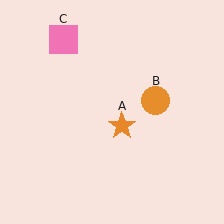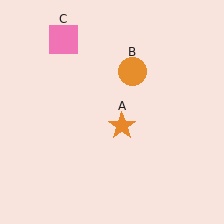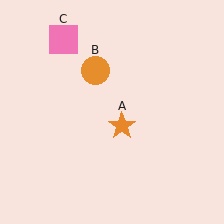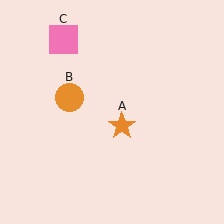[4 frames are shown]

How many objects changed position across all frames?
1 object changed position: orange circle (object B).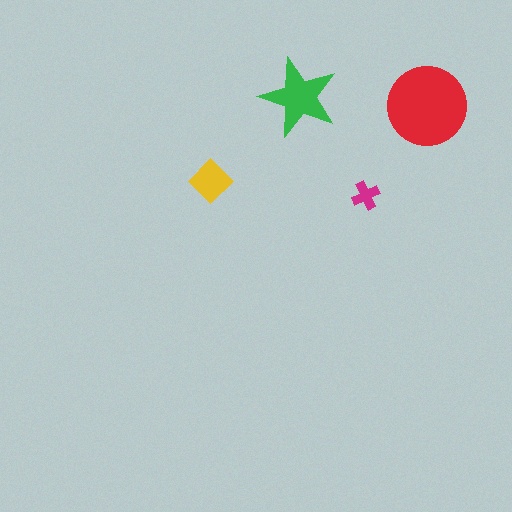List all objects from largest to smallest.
The red circle, the green star, the yellow diamond, the magenta cross.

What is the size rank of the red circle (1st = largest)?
1st.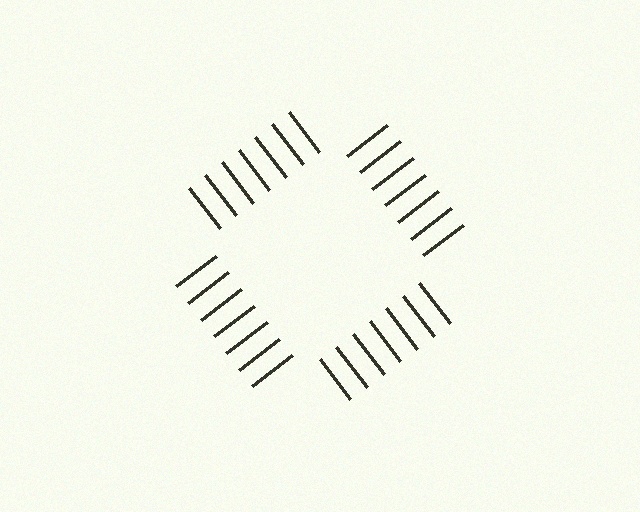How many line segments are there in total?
28 — 7 along each of the 4 edges.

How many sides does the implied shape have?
4 sides — the line-ends trace a square.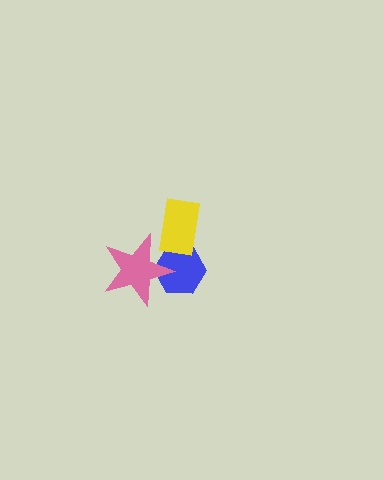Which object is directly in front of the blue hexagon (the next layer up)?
The pink star is directly in front of the blue hexagon.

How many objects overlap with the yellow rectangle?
1 object overlaps with the yellow rectangle.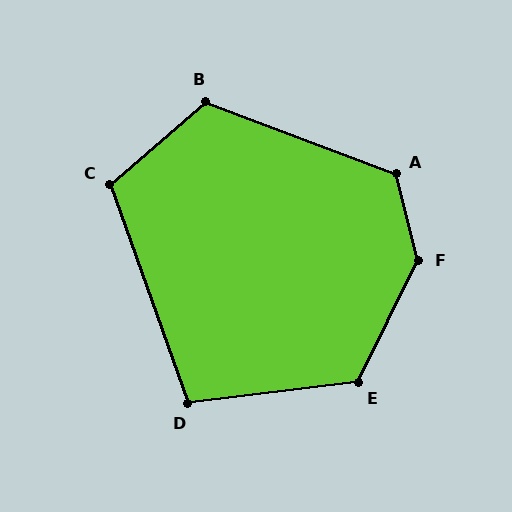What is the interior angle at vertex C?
Approximately 111 degrees (obtuse).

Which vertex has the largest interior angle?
F, at approximately 139 degrees.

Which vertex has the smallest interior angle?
D, at approximately 102 degrees.